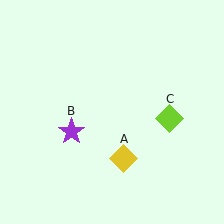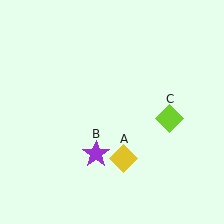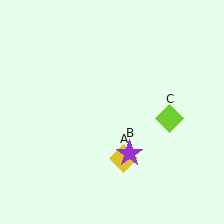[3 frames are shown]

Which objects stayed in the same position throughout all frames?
Yellow diamond (object A) and lime diamond (object C) remained stationary.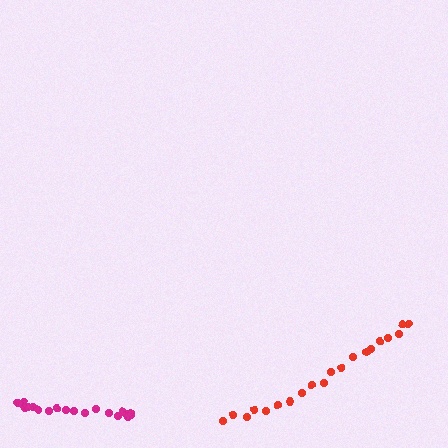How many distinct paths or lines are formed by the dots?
There are 2 distinct paths.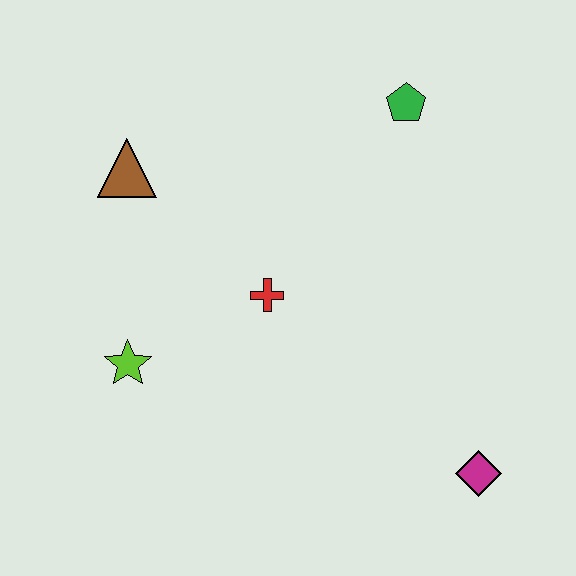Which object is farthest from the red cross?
The magenta diamond is farthest from the red cross.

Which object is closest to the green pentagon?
The red cross is closest to the green pentagon.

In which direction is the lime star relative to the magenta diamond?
The lime star is to the left of the magenta diamond.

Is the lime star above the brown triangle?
No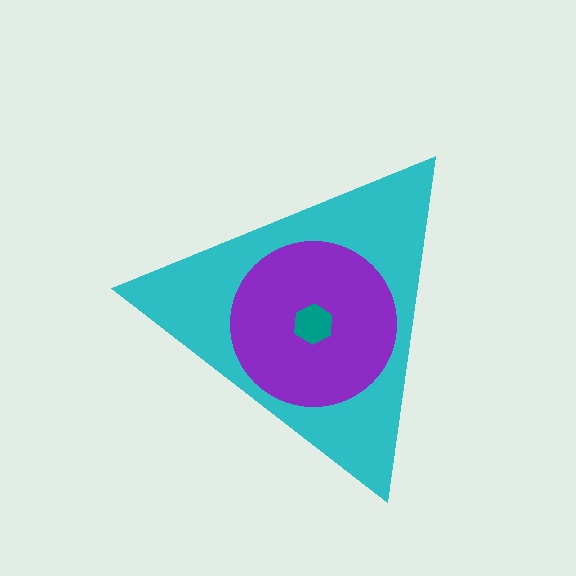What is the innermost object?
The teal hexagon.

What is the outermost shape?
The cyan triangle.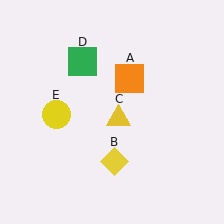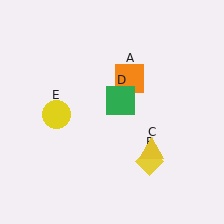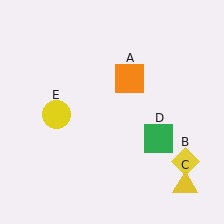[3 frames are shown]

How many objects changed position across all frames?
3 objects changed position: yellow diamond (object B), yellow triangle (object C), green square (object D).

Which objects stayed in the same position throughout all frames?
Orange square (object A) and yellow circle (object E) remained stationary.